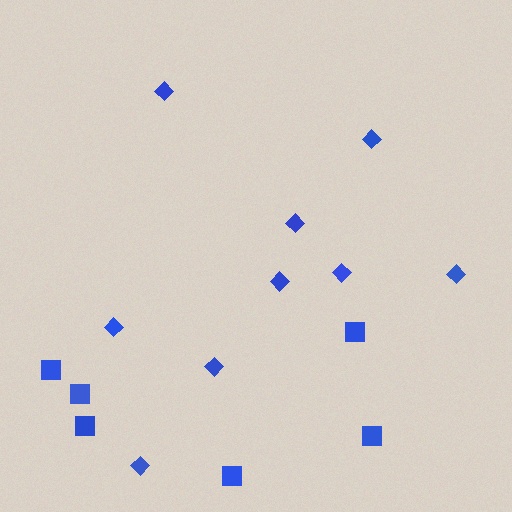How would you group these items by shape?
There are 2 groups: one group of diamonds (9) and one group of squares (6).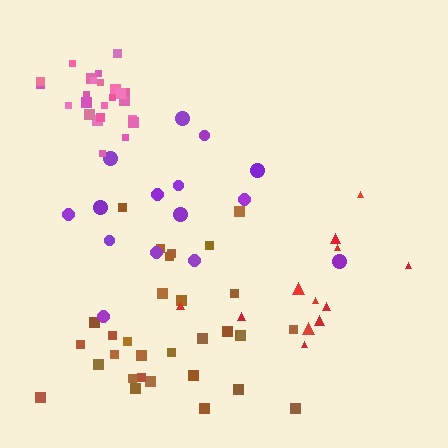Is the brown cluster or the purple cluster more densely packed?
Brown.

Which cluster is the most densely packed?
Pink.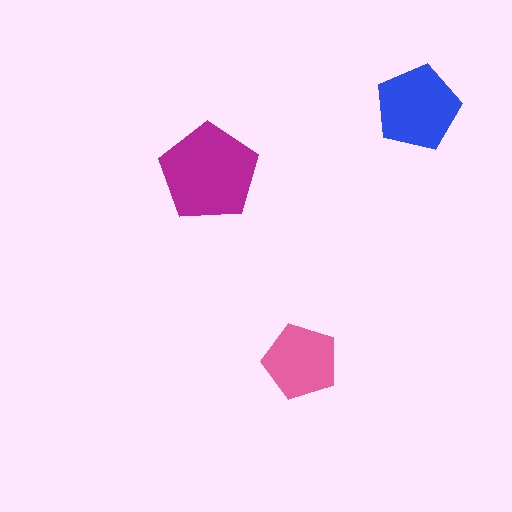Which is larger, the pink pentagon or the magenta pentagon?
The magenta one.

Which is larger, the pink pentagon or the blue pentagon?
The blue one.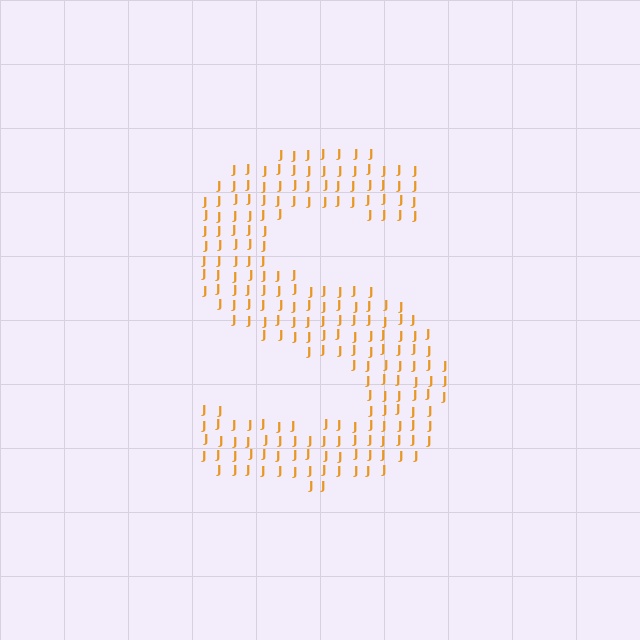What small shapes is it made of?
It is made of small letter J's.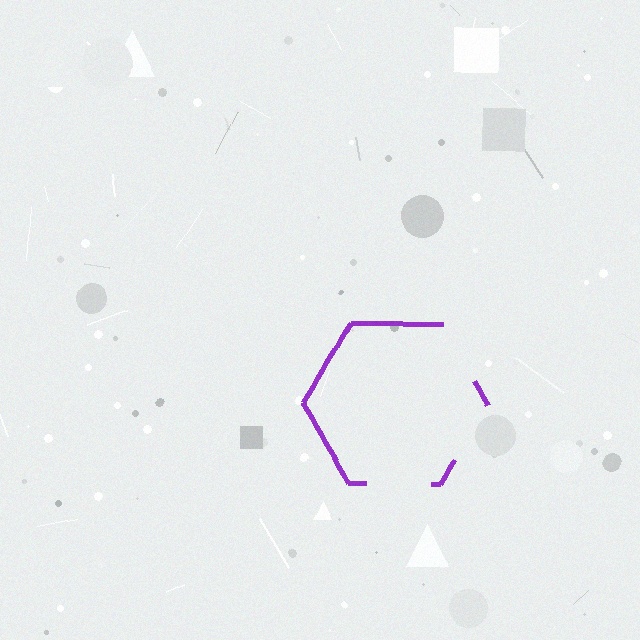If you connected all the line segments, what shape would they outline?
They would outline a hexagon.